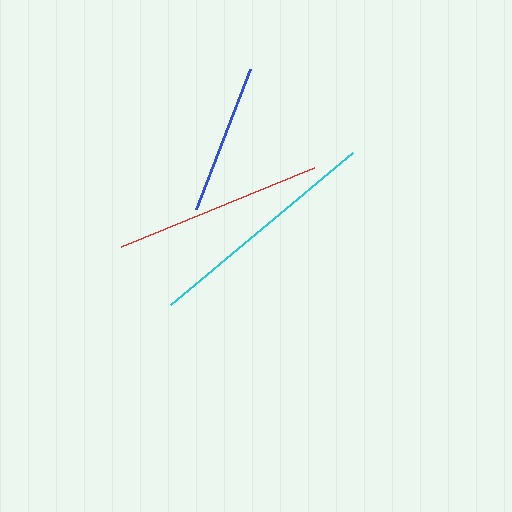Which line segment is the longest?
The cyan line is the longest at approximately 237 pixels.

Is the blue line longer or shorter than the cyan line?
The cyan line is longer than the blue line.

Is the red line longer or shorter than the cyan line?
The cyan line is longer than the red line.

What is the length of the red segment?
The red segment is approximately 209 pixels long.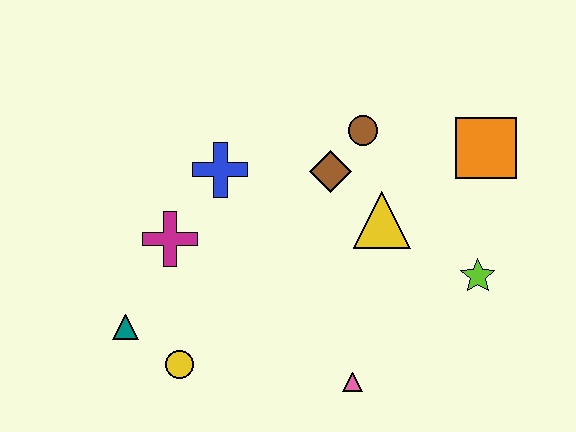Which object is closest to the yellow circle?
The teal triangle is closest to the yellow circle.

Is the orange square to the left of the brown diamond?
No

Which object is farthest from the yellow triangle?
The teal triangle is farthest from the yellow triangle.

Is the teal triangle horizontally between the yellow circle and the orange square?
No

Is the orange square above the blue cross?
Yes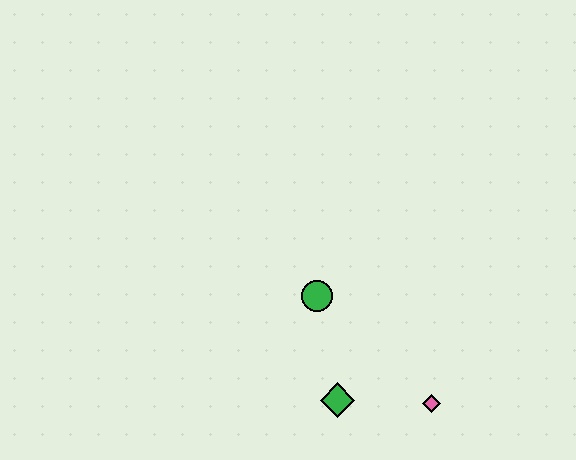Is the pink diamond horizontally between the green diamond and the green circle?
No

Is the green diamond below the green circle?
Yes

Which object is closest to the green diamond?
The pink diamond is closest to the green diamond.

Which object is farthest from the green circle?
The pink diamond is farthest from the green circle.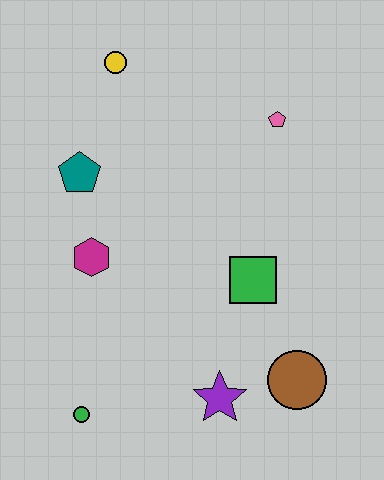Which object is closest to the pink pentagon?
The green square is closest to the pink pentagon.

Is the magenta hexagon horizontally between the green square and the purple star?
No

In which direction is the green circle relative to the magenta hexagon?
The green circle is below the magenta hexagon.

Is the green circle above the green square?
No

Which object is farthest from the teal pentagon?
The brown circle is farthest from the teal pentagon.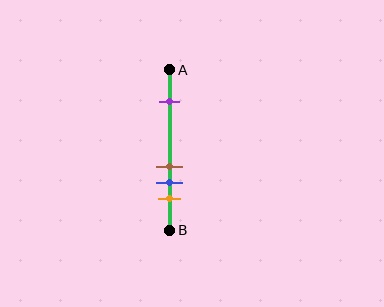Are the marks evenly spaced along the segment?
No, the marks are not evenly spaced.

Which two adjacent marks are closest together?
The brown and blue marks are the closest adjacent pair.